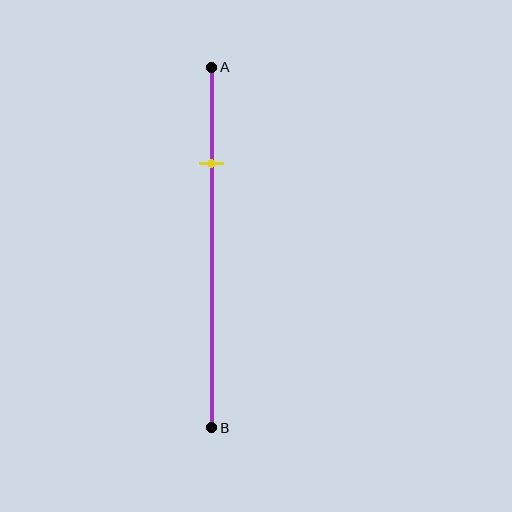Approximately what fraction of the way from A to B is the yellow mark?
The yellow mark is approximately 25% of the way from A to B.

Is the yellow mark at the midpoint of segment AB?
No, the mark is at about 25% from A, not at the 50% midpoint.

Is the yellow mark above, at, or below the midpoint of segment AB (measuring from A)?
The yellow mark is above the midpoint of segment AB.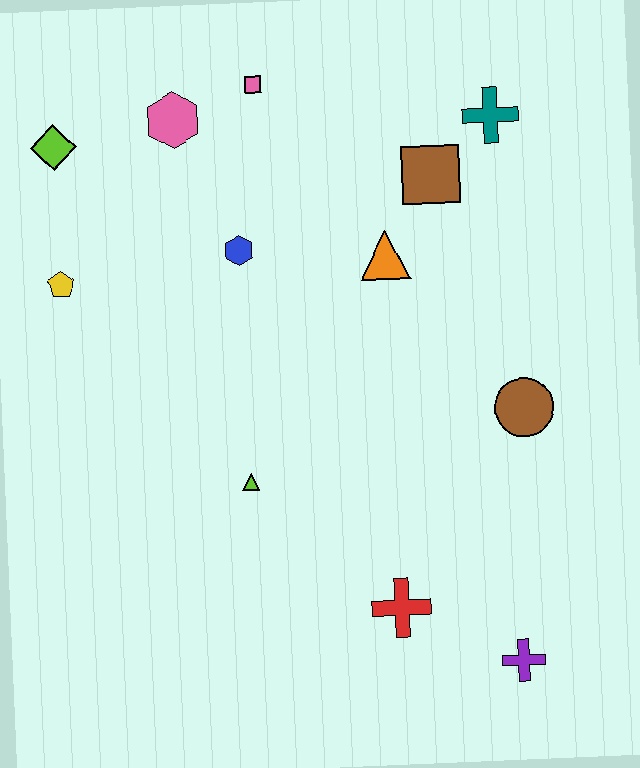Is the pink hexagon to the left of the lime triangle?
Yes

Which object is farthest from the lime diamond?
The purple cross is farthest from the lime diamond.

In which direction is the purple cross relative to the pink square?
The purple cross is below the pink square.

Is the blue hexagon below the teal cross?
Yes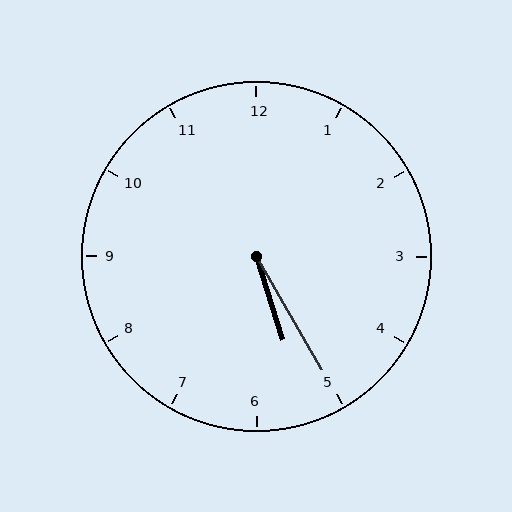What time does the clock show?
5:25.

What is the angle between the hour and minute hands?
Approximately 12 degrees.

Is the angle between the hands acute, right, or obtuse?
It is acute.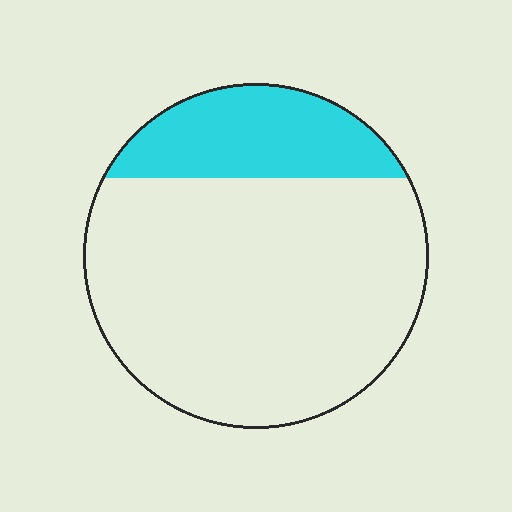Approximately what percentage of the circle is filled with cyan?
Approximately 20%.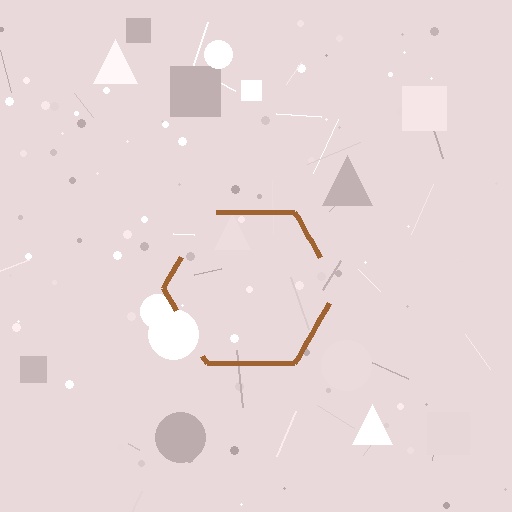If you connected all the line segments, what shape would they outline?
They would outline a hexagon.